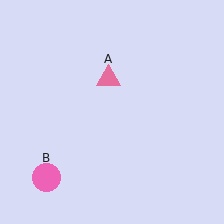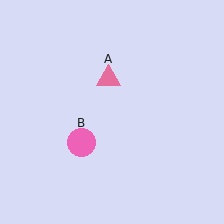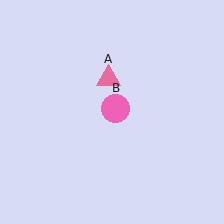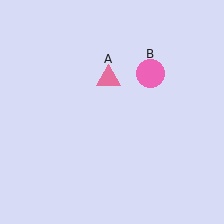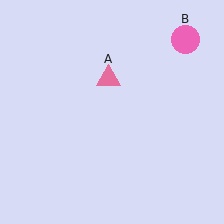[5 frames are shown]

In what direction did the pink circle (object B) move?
The pink circle (object B) moved up and to the right.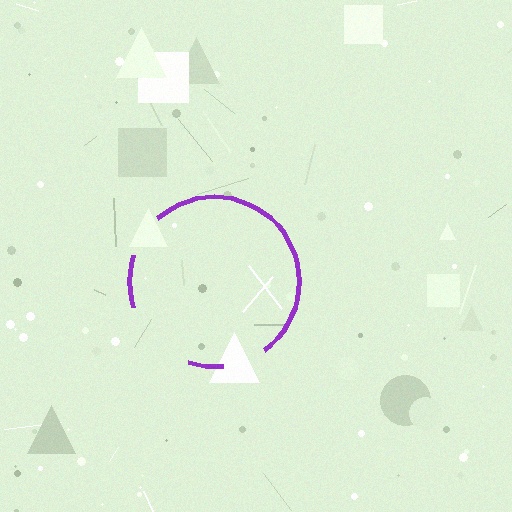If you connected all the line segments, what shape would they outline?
They would outline a circle.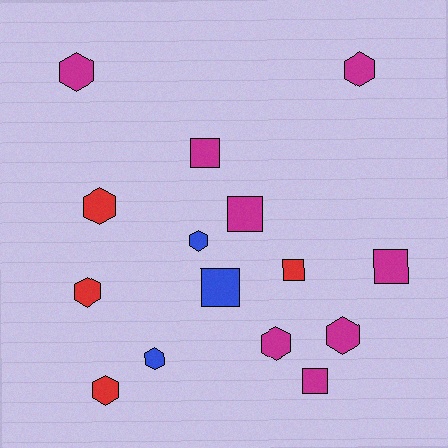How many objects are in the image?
There are 15 objects.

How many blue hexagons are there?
There are 2 blue hexagons.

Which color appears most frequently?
Magenta, with 8 objects.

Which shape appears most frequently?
Hexagon, with 9 objects.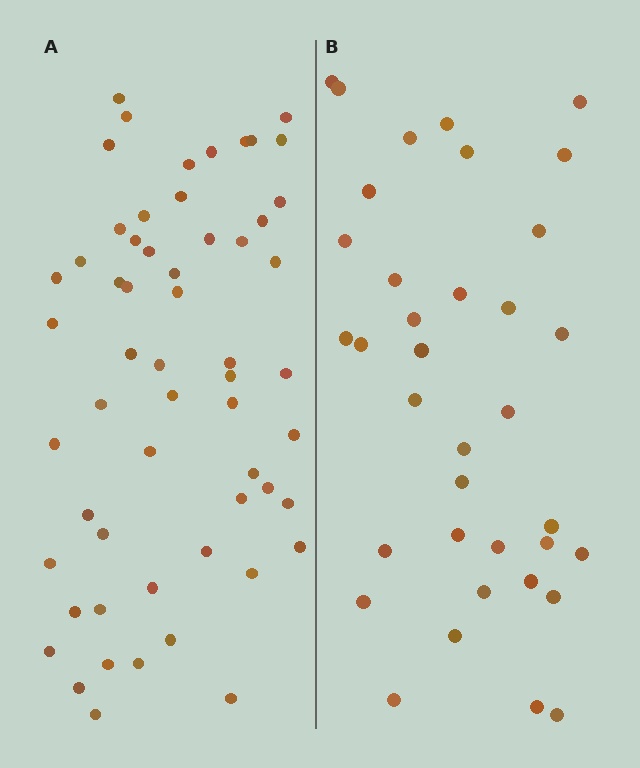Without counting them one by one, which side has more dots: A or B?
Region A (the left region) has more dots.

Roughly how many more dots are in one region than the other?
Region A has approximately 20 more dots than region B.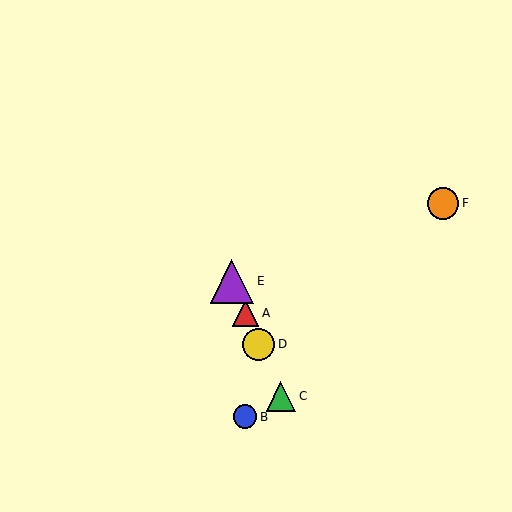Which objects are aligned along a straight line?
Objects A, C, D, E are aligned along a straight line.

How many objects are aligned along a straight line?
4 objects (A, C, D, E) are aligned along a straight line.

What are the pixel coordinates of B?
Object B is at (245, 417).